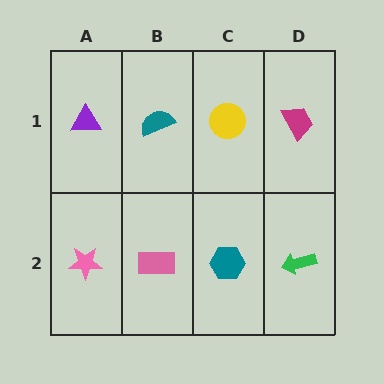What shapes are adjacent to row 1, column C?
A teal hexagon (row 2, column C), a teal semicircle (row 1, column B), a magenta trapezoid (row 1, column D).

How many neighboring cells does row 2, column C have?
3.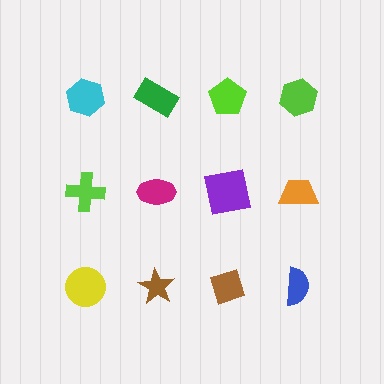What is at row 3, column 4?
A blue semicircle.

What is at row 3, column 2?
A brown star.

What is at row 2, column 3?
A purple square.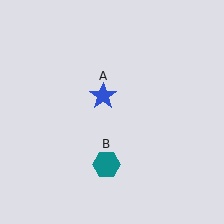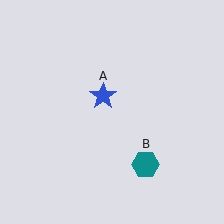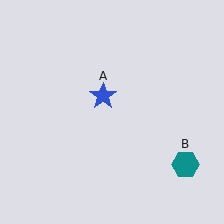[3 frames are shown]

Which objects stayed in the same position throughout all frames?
Blue star (object A) remained stationary.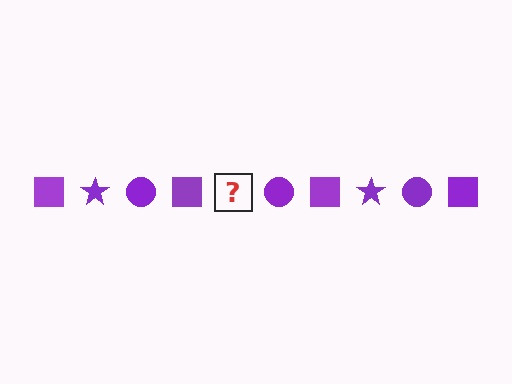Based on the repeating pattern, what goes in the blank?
The blank should be a purple star.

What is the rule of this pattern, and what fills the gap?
The rule is that the pattern cycles through square, star, circle shapes in purple. The gap should be filled with a purple star.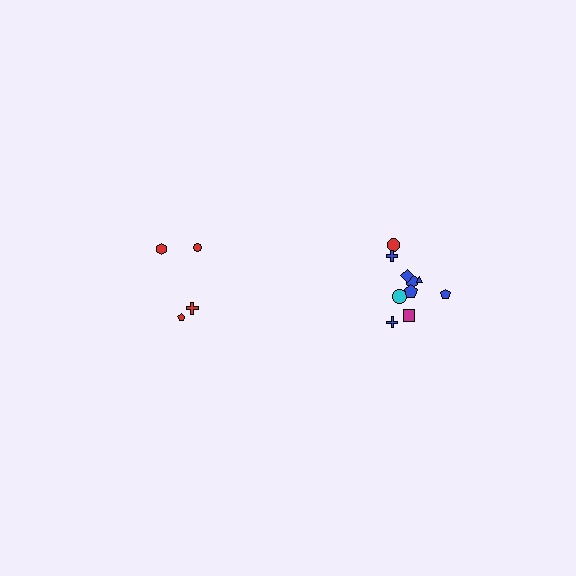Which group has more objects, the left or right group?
The right group.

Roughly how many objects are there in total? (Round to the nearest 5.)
Roughly 15 objects in total.